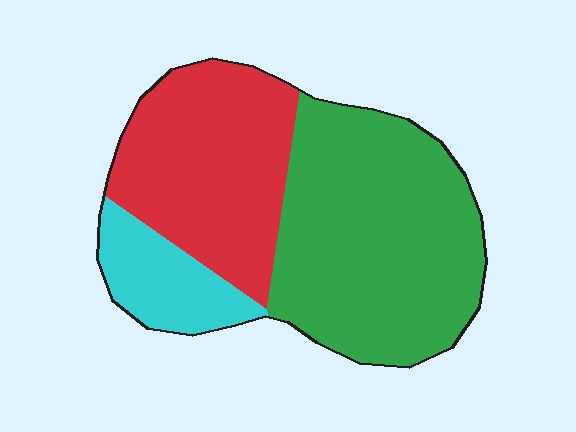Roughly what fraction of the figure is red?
Red covers around 35% of the figure.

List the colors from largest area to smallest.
From largest to smallest: green, red, cyan.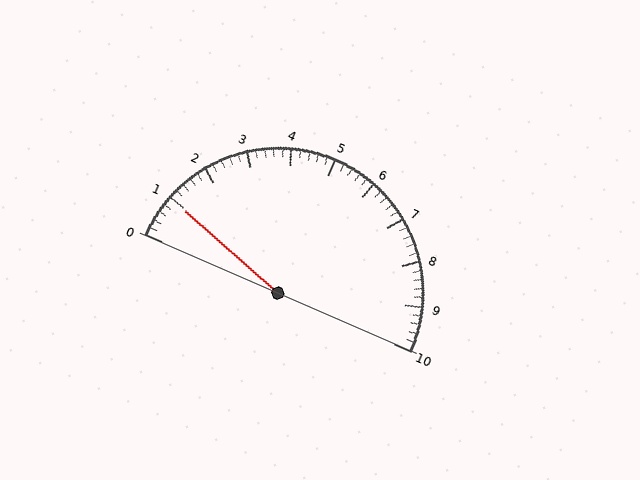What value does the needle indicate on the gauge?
The needle indicates approximately 1.0.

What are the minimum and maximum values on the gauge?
The gauge ranges from 0 to 10.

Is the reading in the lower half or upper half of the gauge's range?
The reading is in the lower half of the range (0 to 10).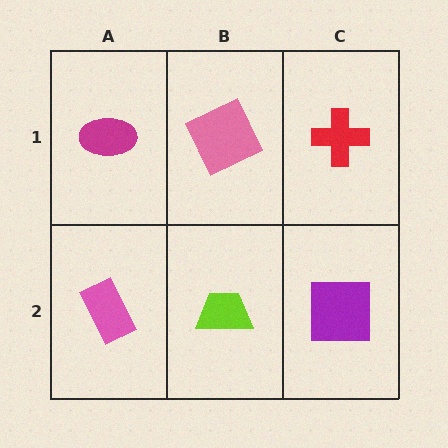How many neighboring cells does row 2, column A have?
2.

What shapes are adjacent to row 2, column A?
A magenta ellipse (row 1, column A), a lime trapezoid (row 2, column B).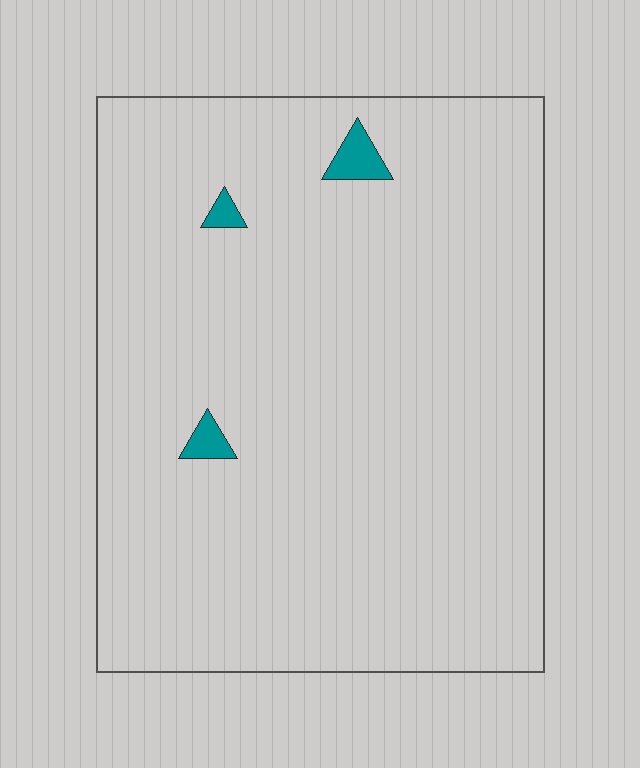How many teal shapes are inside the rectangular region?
3.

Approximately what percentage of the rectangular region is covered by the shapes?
Approximately 0%.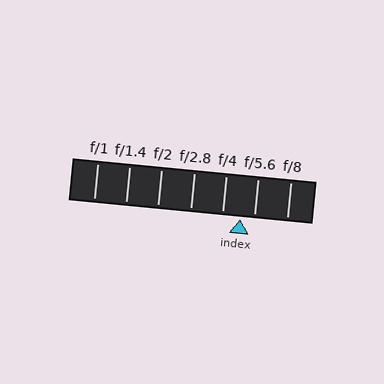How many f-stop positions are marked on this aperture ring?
There are 7 f-stop positions marked.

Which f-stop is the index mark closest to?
The index mark is closest to f/5.6.